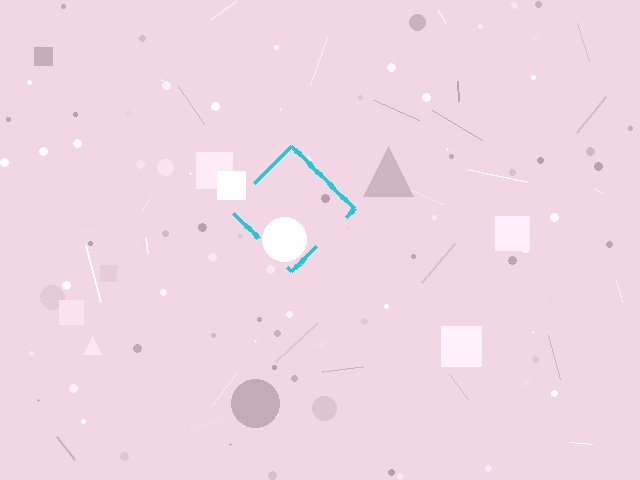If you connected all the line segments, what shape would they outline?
They would outline a diamond.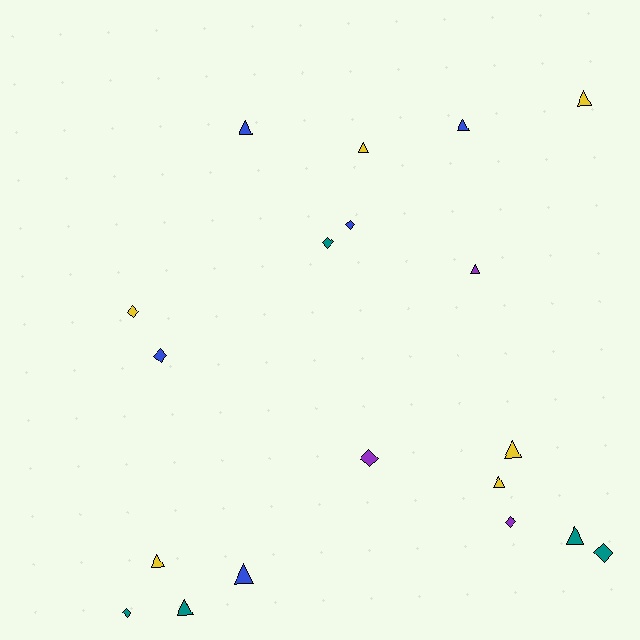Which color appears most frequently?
Yellow, with 6 objects.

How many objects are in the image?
There are 19 objects.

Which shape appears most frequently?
Triangle, with 11 objects.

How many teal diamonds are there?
There are 3 teal diamonds.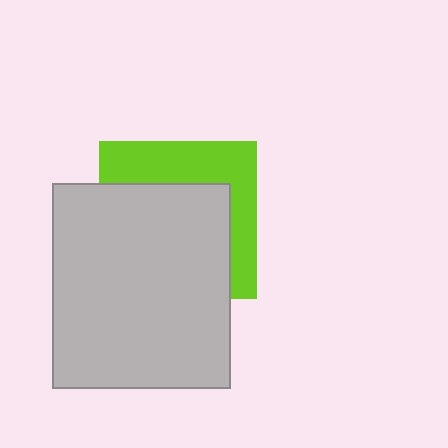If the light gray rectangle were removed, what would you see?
You would see the complete lime square.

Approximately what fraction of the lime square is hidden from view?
Roughly 61% of the lime square is hidden behind the light gray rectangle.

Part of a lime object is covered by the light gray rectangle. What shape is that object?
It is a square.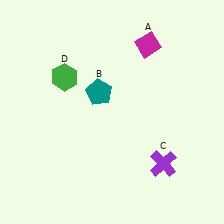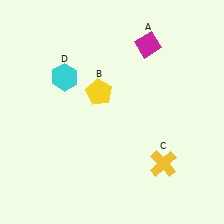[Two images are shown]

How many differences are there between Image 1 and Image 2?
There are 3 differences between the two images.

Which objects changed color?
B changed from teal to yellow. C changed from purple to yellow. D changed from green to cyan.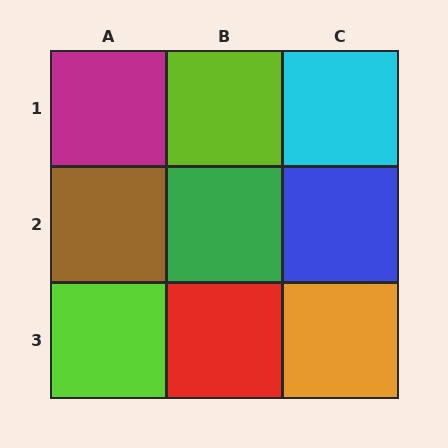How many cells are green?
1 cell is green.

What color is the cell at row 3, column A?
Lime.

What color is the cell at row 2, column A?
Brown.